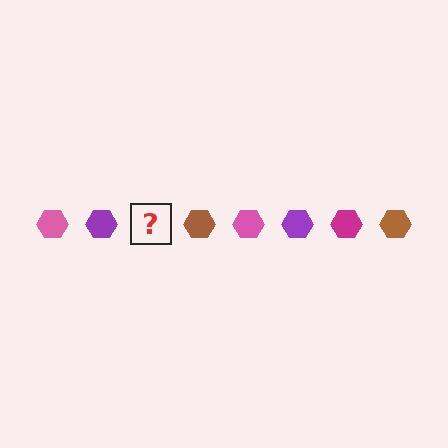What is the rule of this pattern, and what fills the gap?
The rule is that the pattern cycles through pink, purple, magenta, brown hexagons. The gap should be filled with a magenta hexagon.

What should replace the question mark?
The question mark should be replaced with a magenta hexagon.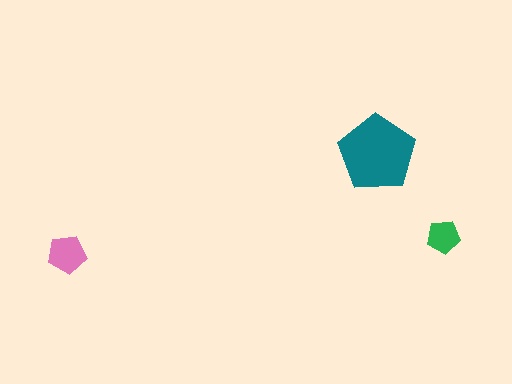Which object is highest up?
The teal pentagon is topmost.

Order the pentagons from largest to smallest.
the teal one, the pink one, the green one.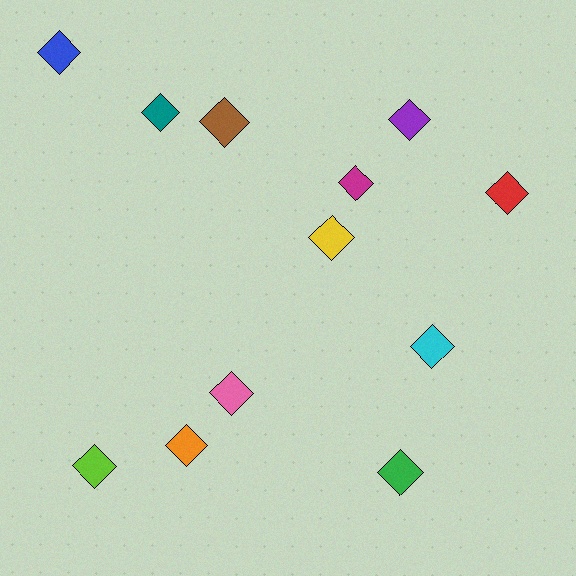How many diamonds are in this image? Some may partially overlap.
There are 12 diamonds.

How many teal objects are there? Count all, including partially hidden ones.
There is 1 teal object.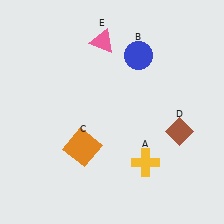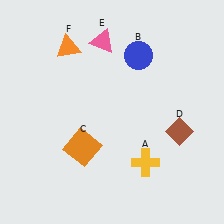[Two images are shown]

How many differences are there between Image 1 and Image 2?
There is 1 difference between the two images.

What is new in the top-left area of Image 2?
An orange triangle (F) was added in the top-left area of Image 2.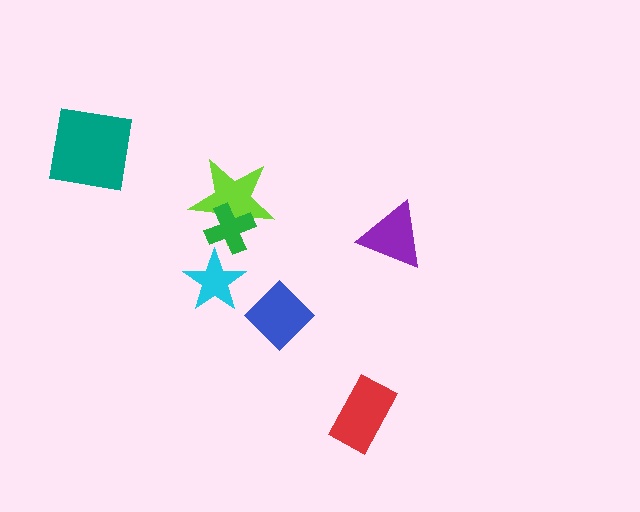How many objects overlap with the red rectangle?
0 objects overlap with the red rectangle.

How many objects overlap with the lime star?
1 object overlaps with the lime star.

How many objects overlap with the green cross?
1 object overlaps with the green cross.